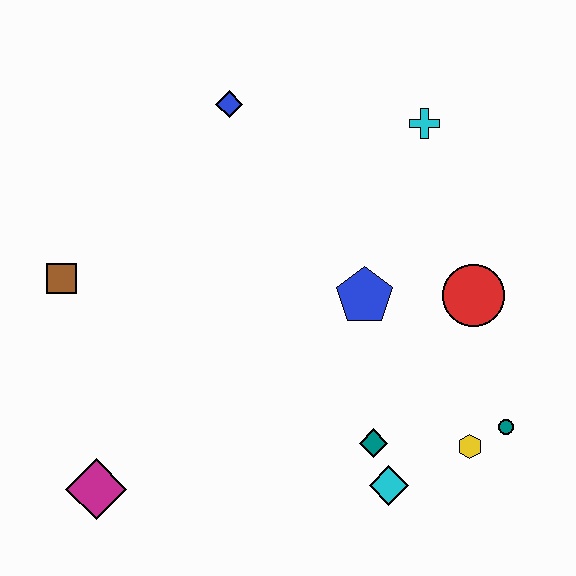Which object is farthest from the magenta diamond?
The cyan cross is farthest from the magenta diamond.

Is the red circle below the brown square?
Yes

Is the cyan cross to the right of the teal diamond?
Yes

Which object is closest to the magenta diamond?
The brown square is closest to the magenta diamond.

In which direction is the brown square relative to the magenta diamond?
The brown square is above the magenta diamond.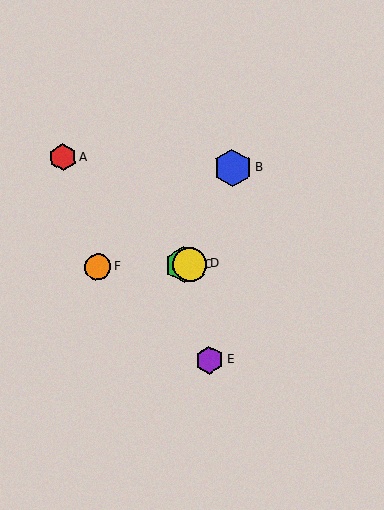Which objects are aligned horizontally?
Objects C, D, F are aligned horizontally.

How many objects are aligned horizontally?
3 objects (C, D, F) are aligned horizontally.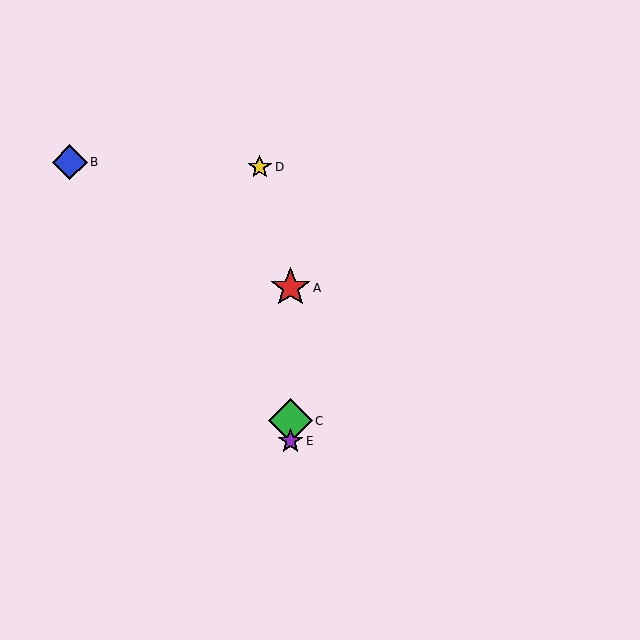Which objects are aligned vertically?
Objects A, C, E are aligned vertically.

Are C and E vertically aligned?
Yes, both are at x≈290.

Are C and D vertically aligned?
No, C is at x≈290 and D is at x≈260.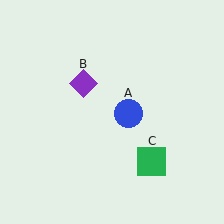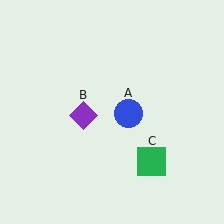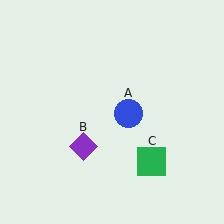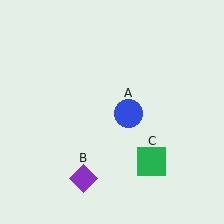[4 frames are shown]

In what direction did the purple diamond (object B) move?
The purple diamond (object B) moved down.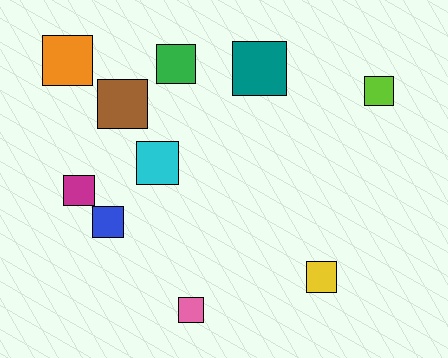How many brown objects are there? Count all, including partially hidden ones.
There is 1 brown object.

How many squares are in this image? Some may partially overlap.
There are 10 squares.